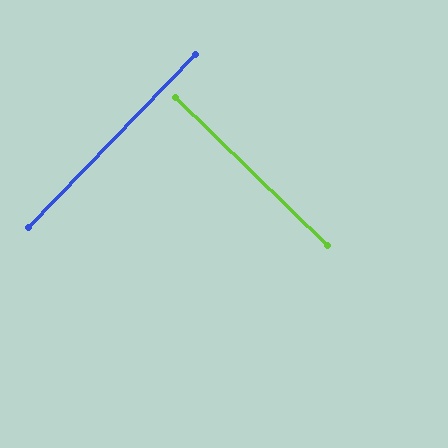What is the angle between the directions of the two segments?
Approximately 90 degrees.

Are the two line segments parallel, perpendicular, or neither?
Perpendicular — they meet at approximately 90°.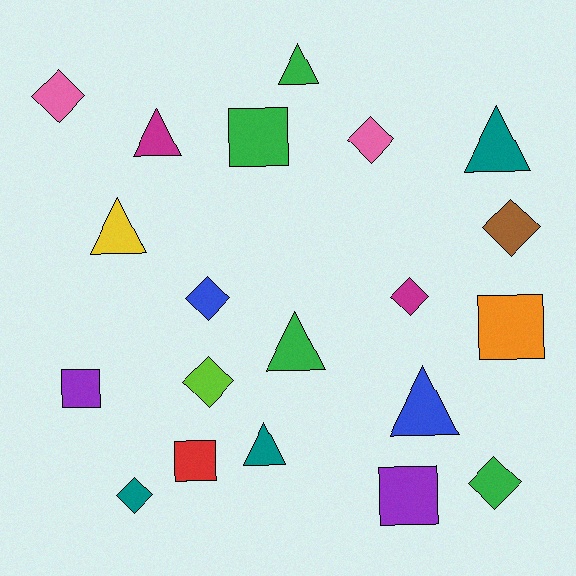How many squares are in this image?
There are 5 squares.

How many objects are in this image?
There are 20 objects.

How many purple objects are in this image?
There are 2 purple objects.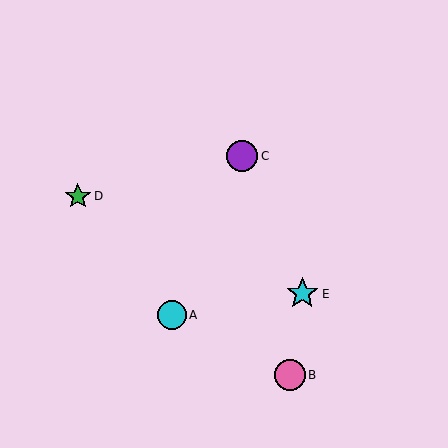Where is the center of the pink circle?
The center of the pink circle is at (290, 375).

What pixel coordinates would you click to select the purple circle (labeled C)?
Click at (242, 156) to select the purple circle C.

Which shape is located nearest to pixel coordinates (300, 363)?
The pink circle (labeled B) at (290, 375) is nearest to that location.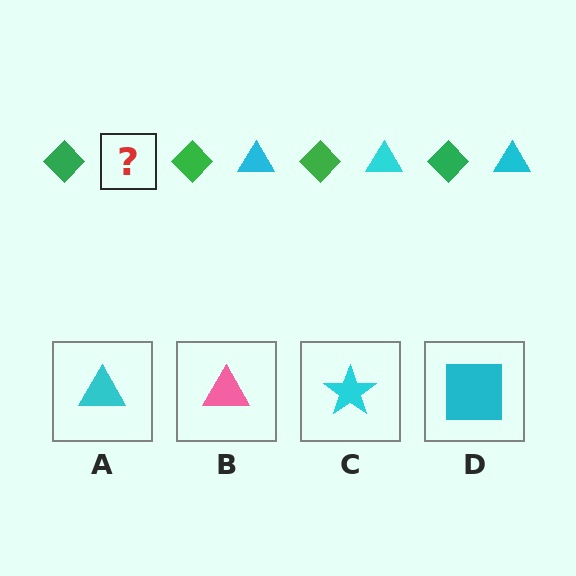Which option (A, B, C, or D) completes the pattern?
A.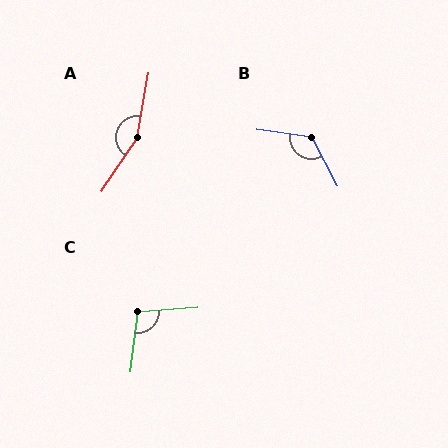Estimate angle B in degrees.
Approximately 125 degrees.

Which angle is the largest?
A, at approximately 156 degrees.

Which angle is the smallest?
C, at approximately 102 degrees.